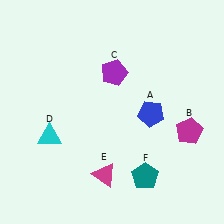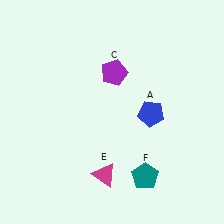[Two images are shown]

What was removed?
The cyan triangle (D), the magenta pentagon (B) were removed in Image 2.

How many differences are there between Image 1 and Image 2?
There are 2 differences between the two images.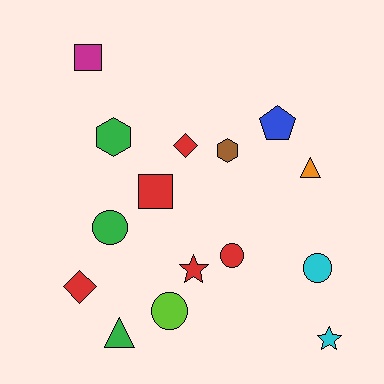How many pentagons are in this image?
There is 1 pentagon.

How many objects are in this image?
There are 15 objects.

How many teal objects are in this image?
There are no teal objects.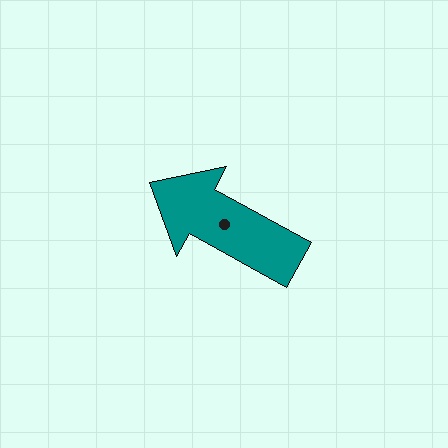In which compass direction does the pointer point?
Northwest.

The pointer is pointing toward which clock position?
Roughly 10 o'clock.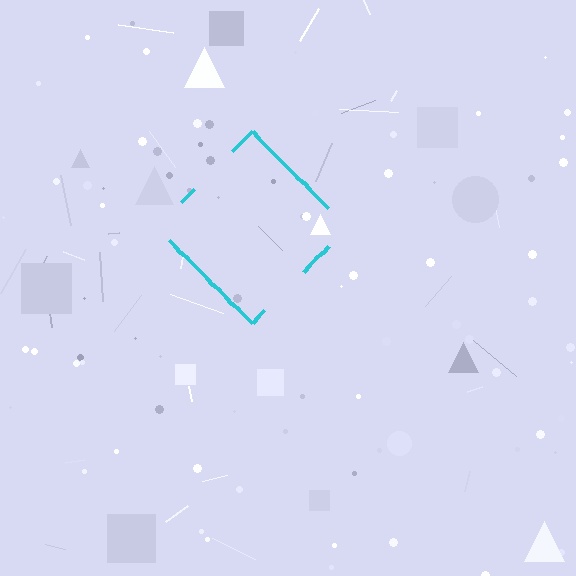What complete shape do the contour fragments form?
The contour fragments form a diamond.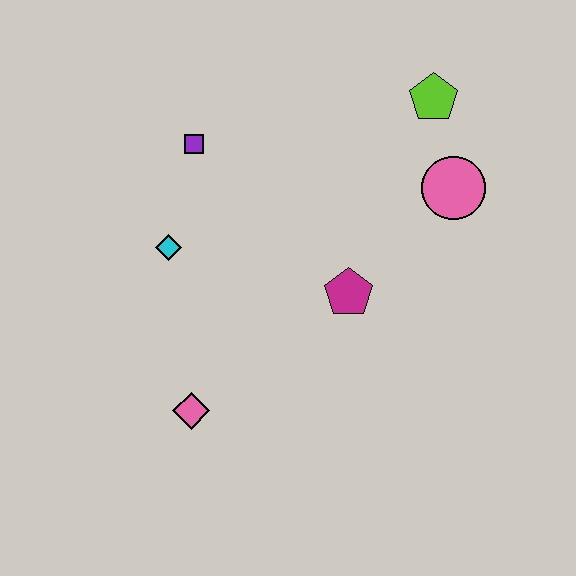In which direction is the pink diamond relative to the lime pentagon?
The pink diamond is below the lime pentagon.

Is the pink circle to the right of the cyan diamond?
Yes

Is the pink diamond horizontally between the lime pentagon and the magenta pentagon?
No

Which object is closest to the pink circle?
The lime pentagon is closest to the pink circle.